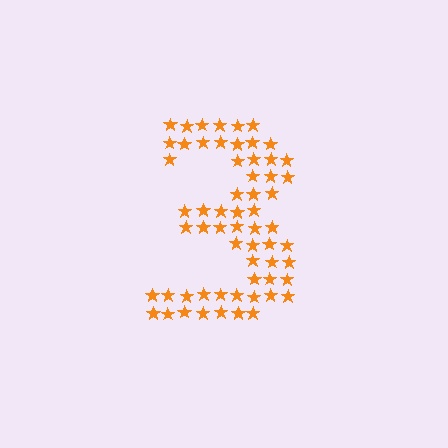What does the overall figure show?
The overall figure shows the digit 3.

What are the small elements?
The small elements are stars.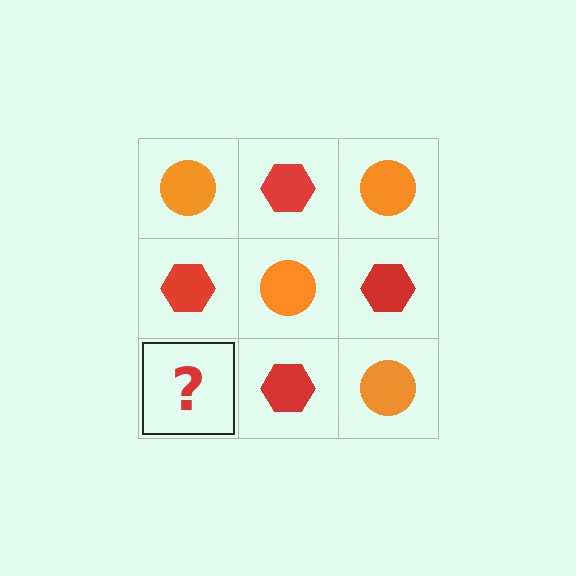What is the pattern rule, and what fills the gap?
The rule is that it alternates orange circle and red hexagon in a checkerboard pattern. The gap should be filled with an orange circle.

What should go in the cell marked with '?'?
The missing cell should contain an orange circle.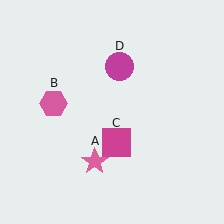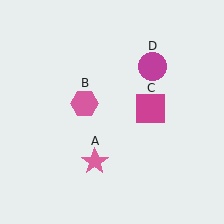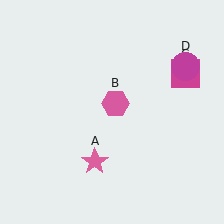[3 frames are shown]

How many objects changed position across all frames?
3 objects changed position: pink hexagon (object B), magenta square (object C), magenta circle (object D).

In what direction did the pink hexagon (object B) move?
The pink hexagon (object B) moved right.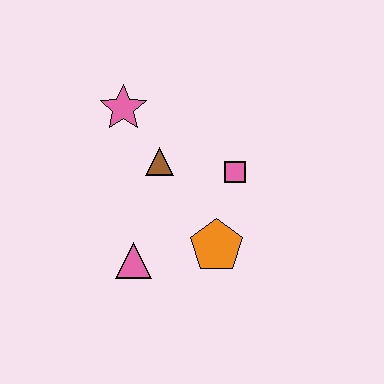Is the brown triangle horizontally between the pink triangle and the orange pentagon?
Yes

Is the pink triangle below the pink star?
Yes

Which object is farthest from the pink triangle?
The pink star is farthest from the pink triangle.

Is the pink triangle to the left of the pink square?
Yes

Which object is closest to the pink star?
The brown triangle is closest to the pink star.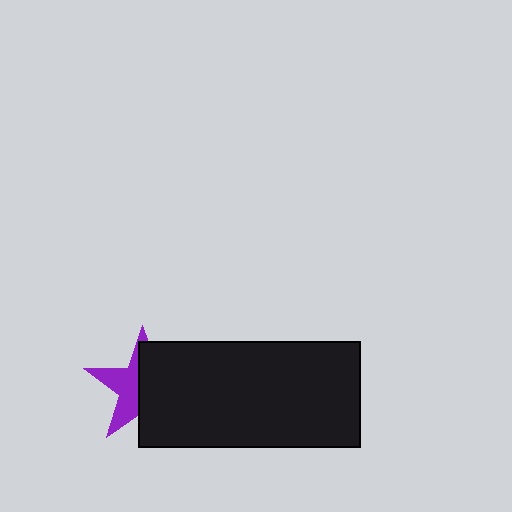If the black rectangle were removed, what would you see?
You would see the complete purple star.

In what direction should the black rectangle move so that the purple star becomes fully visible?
The black rectangle should move right. That is the shortest direction to clear the overlap and leave the purple star fully visible.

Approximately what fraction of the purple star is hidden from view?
Roughly 57% of the purple star is hidden behind the black rectangle.